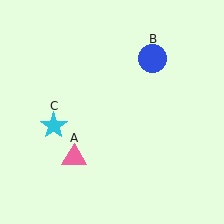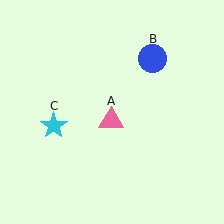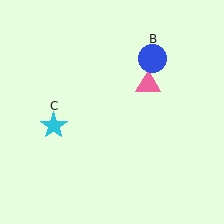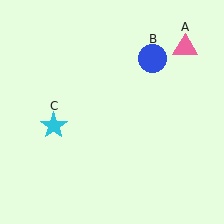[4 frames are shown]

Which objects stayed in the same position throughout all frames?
Blue circle (object B) and cyan star (object C) remained stationary.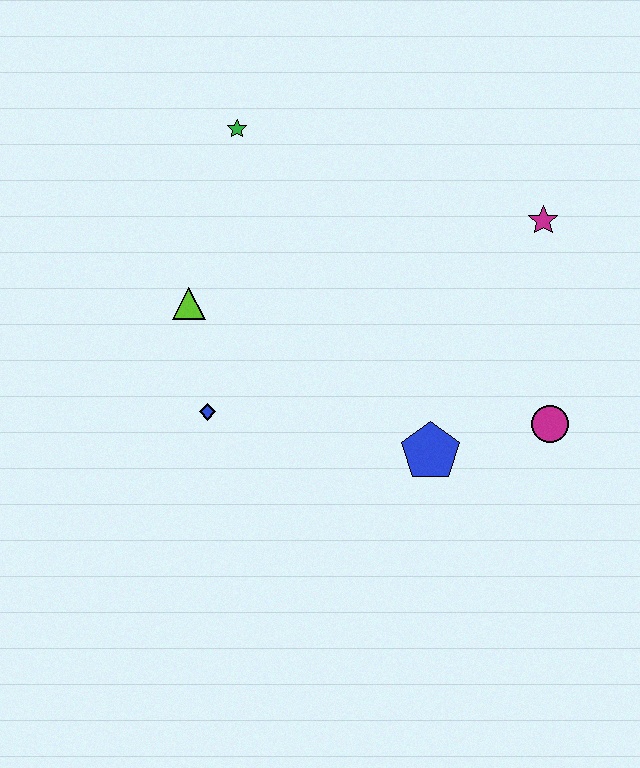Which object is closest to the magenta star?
The magenta circle is closest to the magenta star.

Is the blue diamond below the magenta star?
Yes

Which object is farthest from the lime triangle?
The magenta circle is farthest from the lime triangle.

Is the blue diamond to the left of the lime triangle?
No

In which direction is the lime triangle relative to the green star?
The lime triangle is below the green star.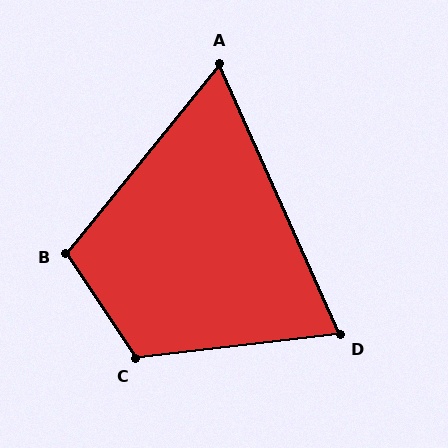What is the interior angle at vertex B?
Approximately 108 degrees (obtuse).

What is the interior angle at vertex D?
Approximately 72 degrees (acute).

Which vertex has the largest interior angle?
C, at approximately 117 degrees.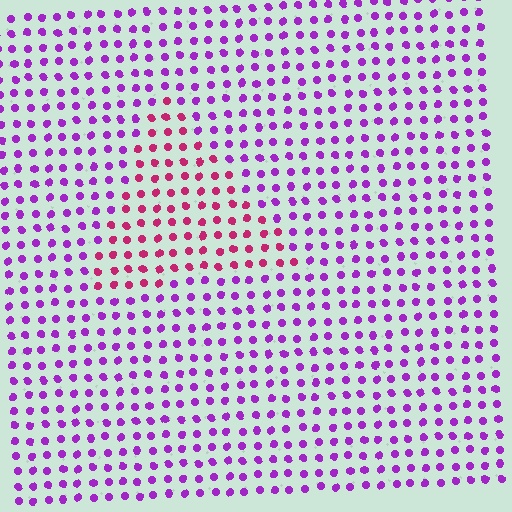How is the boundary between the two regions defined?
The boundary is defined purely by a slight shift in hue (about 45 degrees). Spacing, size, and orientation are identical on both sides.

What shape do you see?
I see a triangle.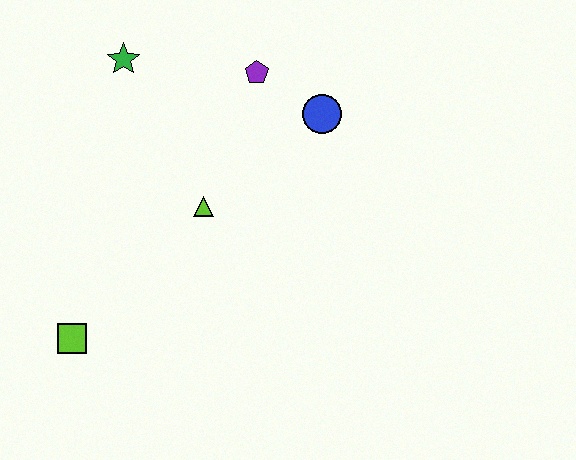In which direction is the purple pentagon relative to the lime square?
The purple pentagon is above the lime square.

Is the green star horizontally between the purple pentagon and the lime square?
Yes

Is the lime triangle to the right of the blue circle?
No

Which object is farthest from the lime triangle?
The lime square is farthest from the lime triangle.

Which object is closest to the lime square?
The lime triangle is closest to the lime square.